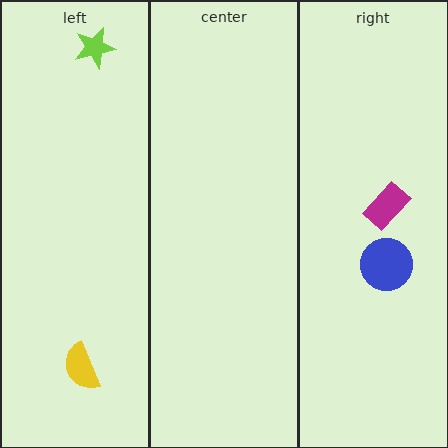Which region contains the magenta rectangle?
The right region.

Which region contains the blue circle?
The right region.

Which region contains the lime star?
The left region.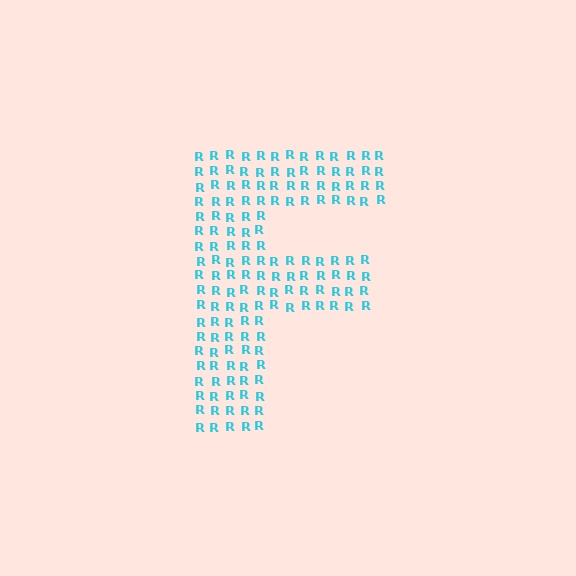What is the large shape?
The large shape is the letter F.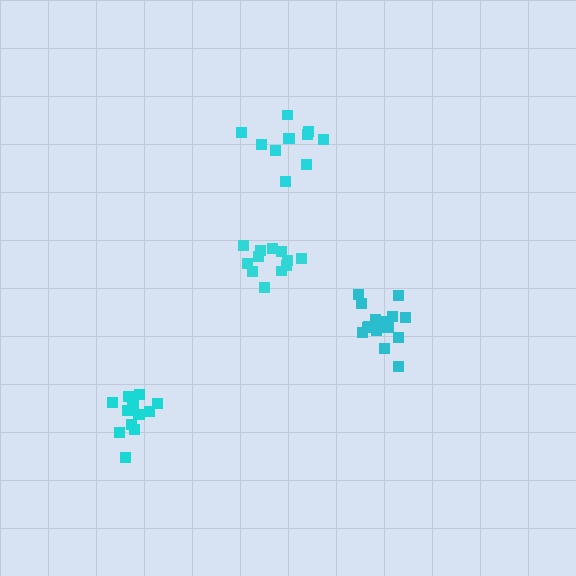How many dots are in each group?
Group 1: 16 dots, Group 2: 11 dots, Group 3: 14 dots, Group 4: 12 dots (53 total).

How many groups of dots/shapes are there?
There are 4 groups.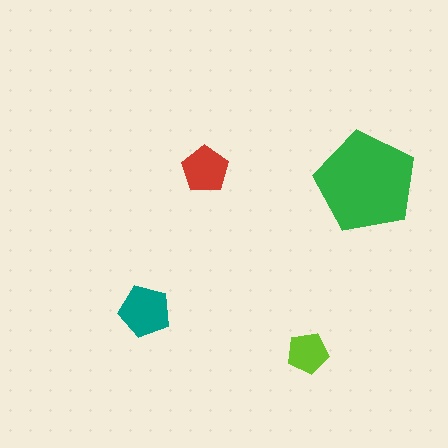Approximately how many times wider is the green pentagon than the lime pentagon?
About 2.5 times wider.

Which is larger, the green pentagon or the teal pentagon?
The green one.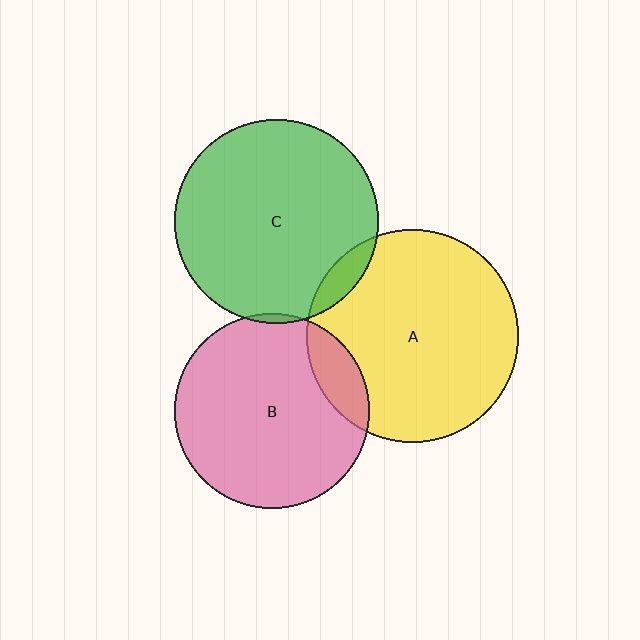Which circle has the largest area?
Circle A (yellow).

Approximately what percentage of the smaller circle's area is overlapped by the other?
Approximately 15%.